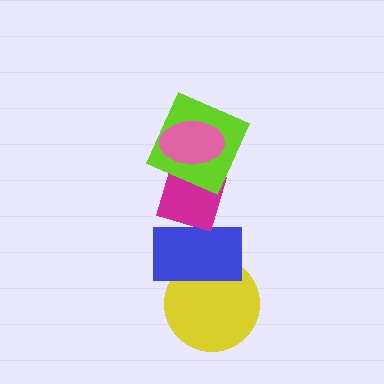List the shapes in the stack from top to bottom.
From top to bottom: the pink ellipse, the lime square, the magenta diamond, the blue rectangle, the yellow circle.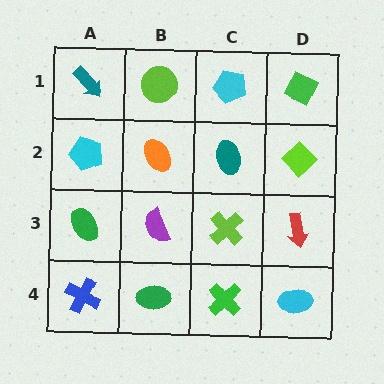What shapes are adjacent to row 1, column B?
An orange ellipse (row 2, column B), a teal arrow (row 1, column A), a cyan pentagon (row 1, column C).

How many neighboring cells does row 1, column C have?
3.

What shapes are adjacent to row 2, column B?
A lime circle (row 1, column B), a purple semicircle (row 3, column B), a cyan pentagon (row 2, column A), a teal ellipse (row 2, column C).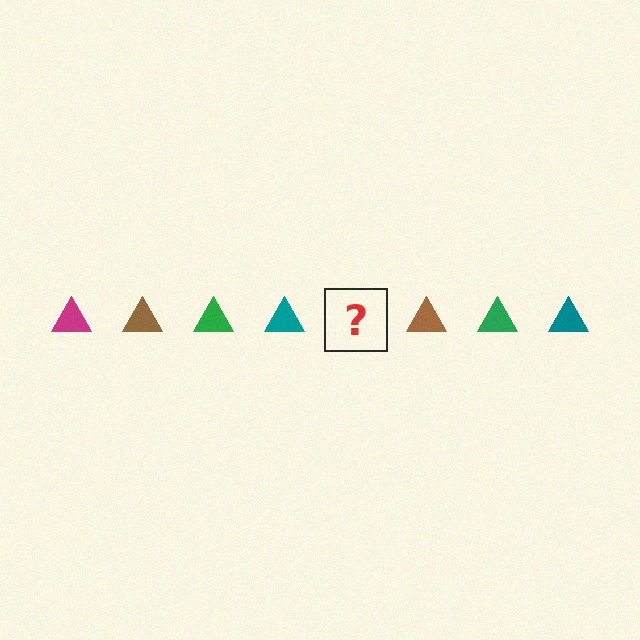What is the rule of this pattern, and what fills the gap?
The rule is that the pattern cycles through magenta, brown, green, teal triangles. The gap should be filled with a magenta triangle.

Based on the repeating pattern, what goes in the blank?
The blank should be a magenta triangle.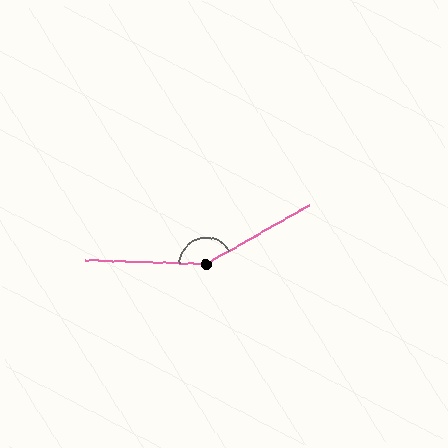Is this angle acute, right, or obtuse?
It is obtuse.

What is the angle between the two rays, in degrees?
Approximately 149 degrees.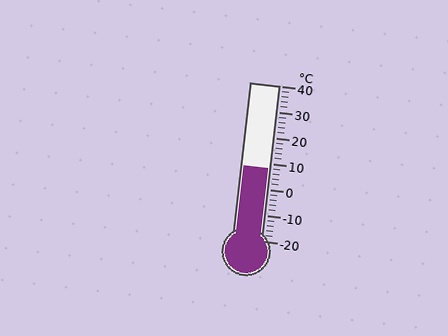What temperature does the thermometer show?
The thermometer shows approximately 8°C.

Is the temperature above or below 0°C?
The temperature is above 0°C.